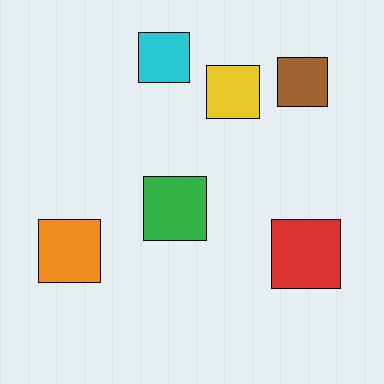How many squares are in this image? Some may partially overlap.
There are 6 squares.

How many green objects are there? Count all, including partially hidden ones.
There is 1 green object.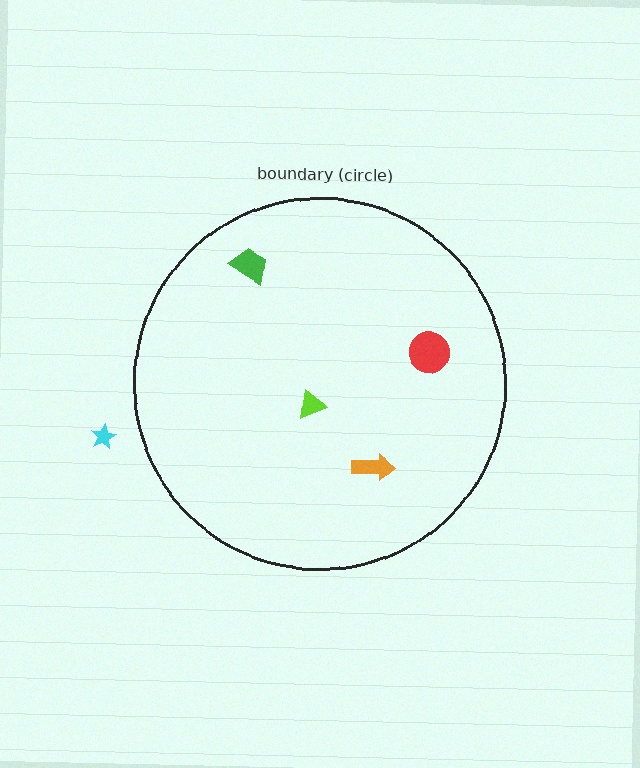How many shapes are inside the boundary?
4 inside, 1 outside.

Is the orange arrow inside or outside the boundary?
Inside.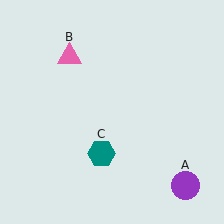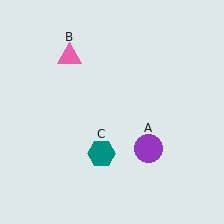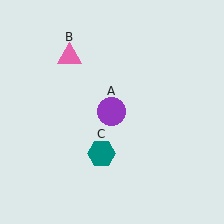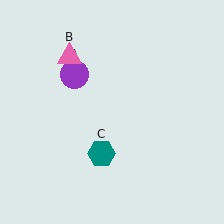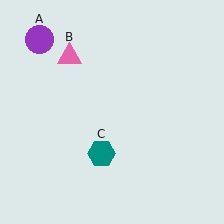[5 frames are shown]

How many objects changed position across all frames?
1 object changed position: purple circle (object A).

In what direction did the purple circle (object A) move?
The purple circle (object A) moved up and to the left.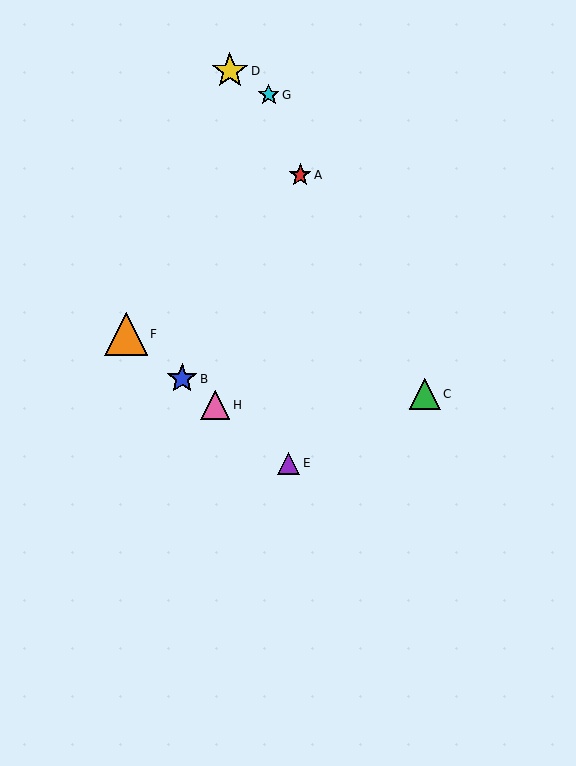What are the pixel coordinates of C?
Object C is at (425, 394).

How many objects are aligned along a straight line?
4 objects (B, E, F, H) are aligned along a straight line.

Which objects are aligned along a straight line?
Objects B, E, F, H are aligned along a straight line.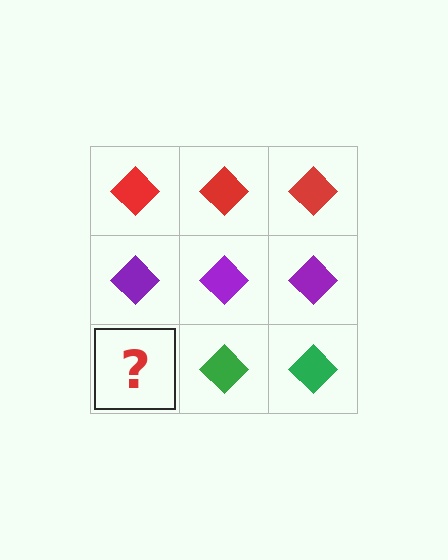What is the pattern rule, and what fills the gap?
The rule is that each row has a consistent color. The gap should be filled with a green diamond.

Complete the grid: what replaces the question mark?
The question mark should be replaced with a green diamond.